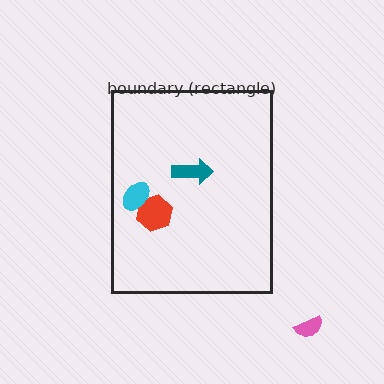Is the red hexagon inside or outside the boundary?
Inside.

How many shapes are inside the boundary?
3 inside, 1 outside.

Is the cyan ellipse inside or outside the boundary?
Inside.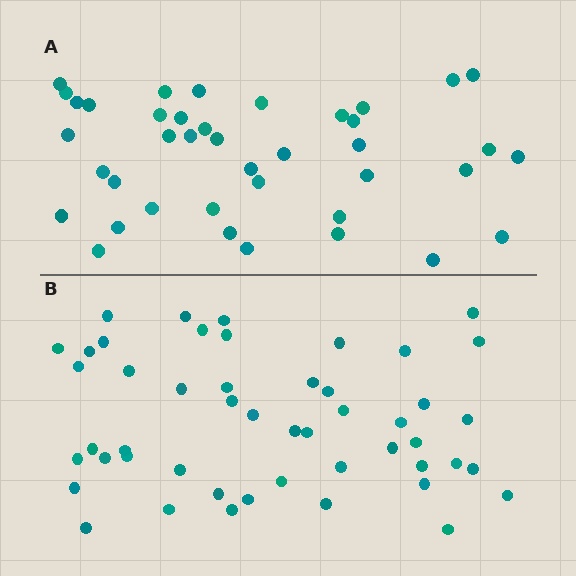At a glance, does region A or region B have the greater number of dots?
Region B (the bottom region) has more dots.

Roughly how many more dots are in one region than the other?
Region B has roughly 8 or so more dots than region A.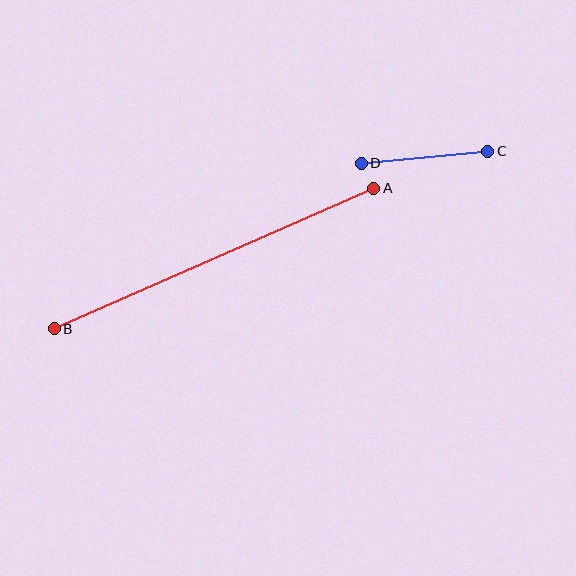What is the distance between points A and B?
The distance is approximately 349 pixels.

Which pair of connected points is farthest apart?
Points A and B are farthest apart.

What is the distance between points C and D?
The distance is approximately 127 pixels.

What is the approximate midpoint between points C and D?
The midpoint is at approximately (424, 157) pixels.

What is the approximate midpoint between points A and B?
The midpoint is at approximately (214, 259) pixels.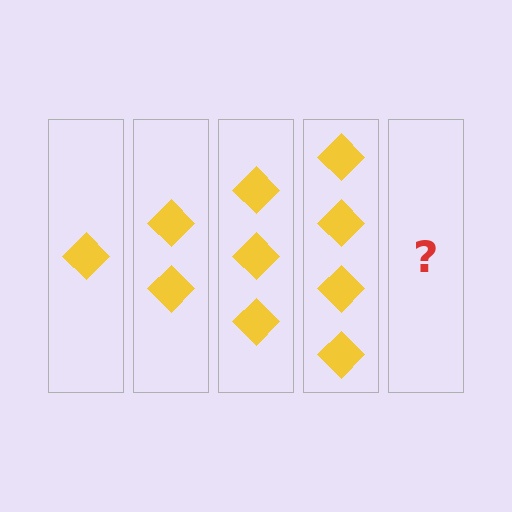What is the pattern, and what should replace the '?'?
The pattern is that each step adds one more diamond. The '?' should be 5 diamonds.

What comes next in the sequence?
The next element should be 5 diamonds.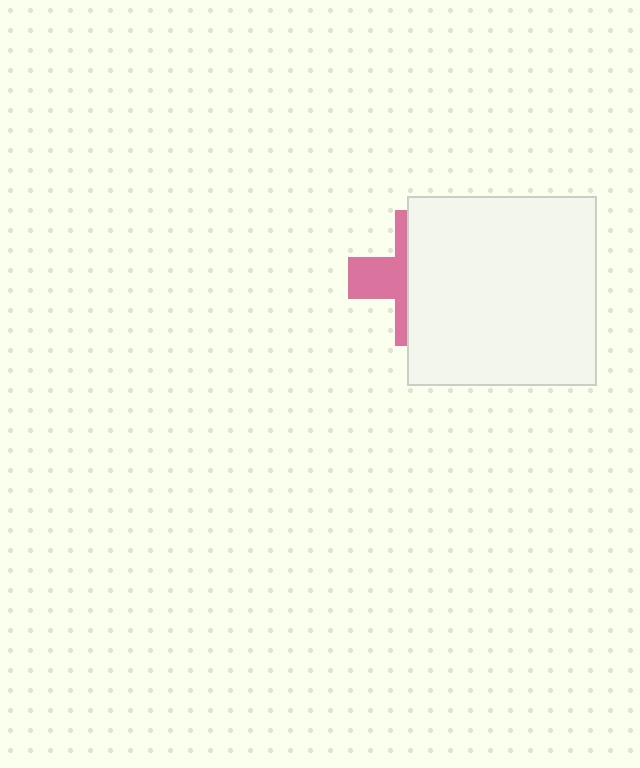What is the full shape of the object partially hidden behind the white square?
The partially hidden object is a pink cross.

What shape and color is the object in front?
The object in front is a white square.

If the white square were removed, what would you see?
You would see the complete pink cross.